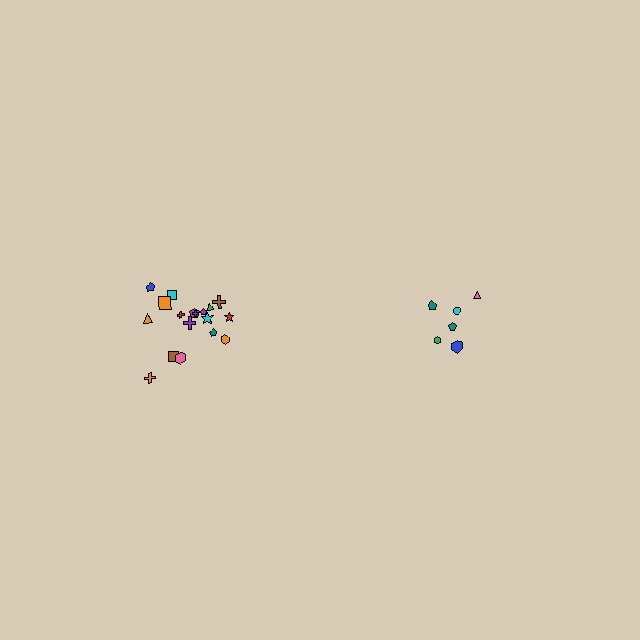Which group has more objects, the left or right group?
The left group.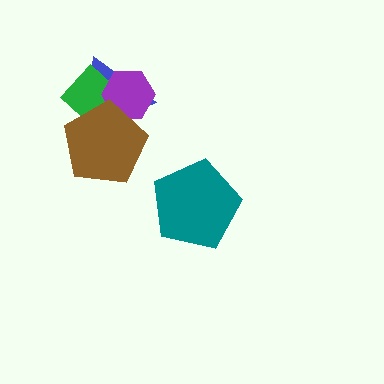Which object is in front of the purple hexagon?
The brown pentagon is in front of the purple hexagon.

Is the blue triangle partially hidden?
Yes, it is partially covered by another shape.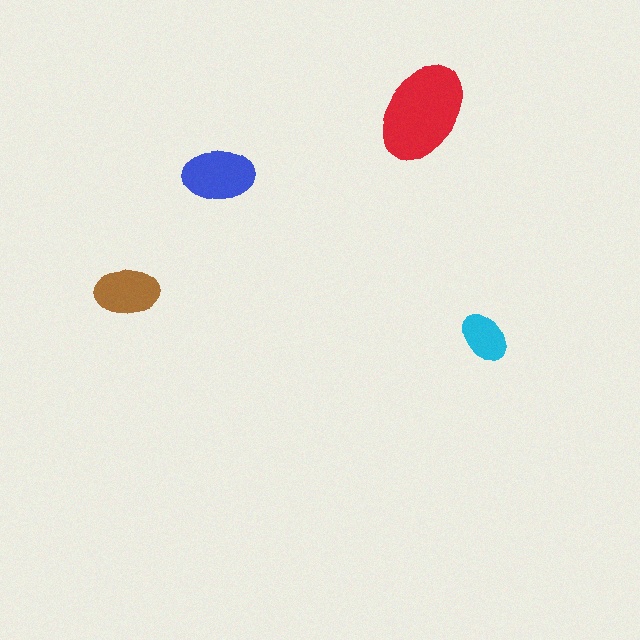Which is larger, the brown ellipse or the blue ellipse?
The blue one.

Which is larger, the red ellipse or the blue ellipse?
The red one.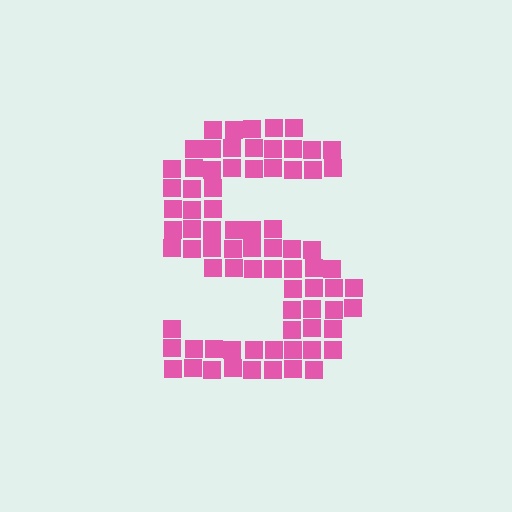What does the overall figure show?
The overall figure shows the letter S.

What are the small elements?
The small elements are squares.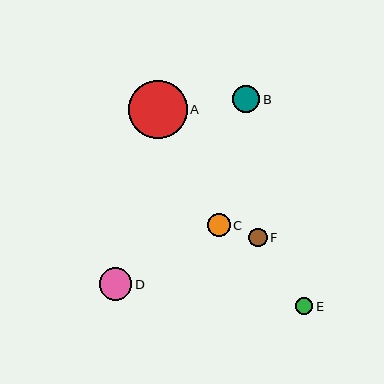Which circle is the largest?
Circle A is the largest with a size of approximately 59 pixels.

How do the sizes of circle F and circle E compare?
Circle F and circle E are approximately the same size.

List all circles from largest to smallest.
From largest to smallest: A, D, B, C, F, E.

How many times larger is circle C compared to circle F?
Circle C is approximately 1.3 times the size of circle F.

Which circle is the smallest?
Circle E is the smallest with a size of approximately 17 pixels.